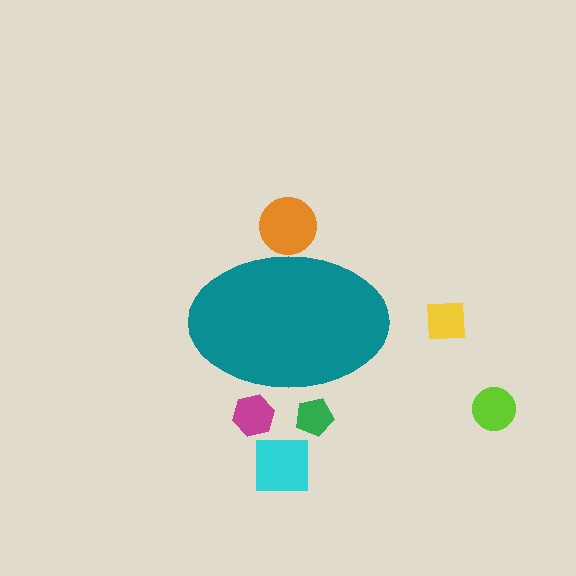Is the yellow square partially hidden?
No, the yellow square is fully visible.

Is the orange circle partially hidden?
Yes, the orange circle is partially hidden behind the teal ellipse.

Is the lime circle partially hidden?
No, the lime circle is fully visible.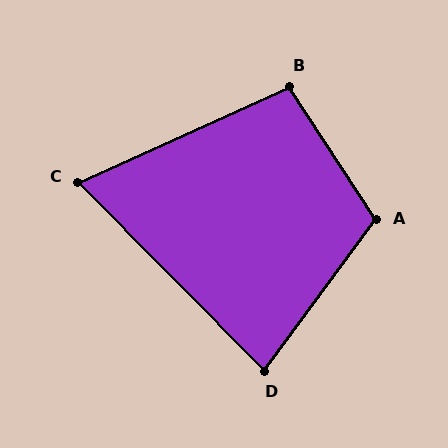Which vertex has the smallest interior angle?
C, at approximately 70 degrees.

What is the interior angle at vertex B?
Approximately 99 degrees (obtuse).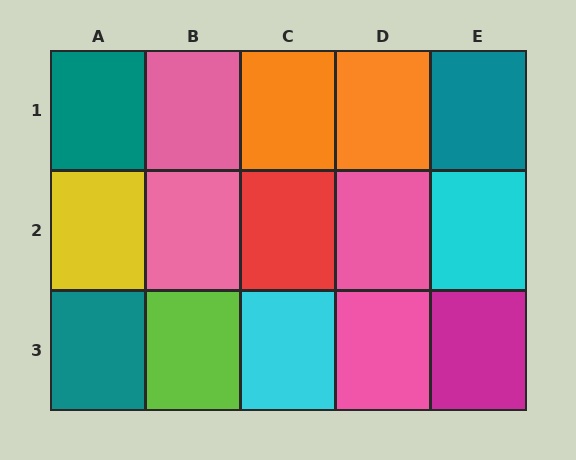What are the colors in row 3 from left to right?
Teal, lime, cyan, pink, magenta.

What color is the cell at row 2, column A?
Yellow.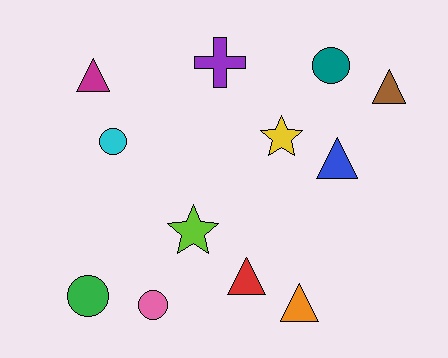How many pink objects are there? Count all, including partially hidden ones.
There is 1 pink object.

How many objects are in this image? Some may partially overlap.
There are 12 objects.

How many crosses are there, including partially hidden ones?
There is 1 cross.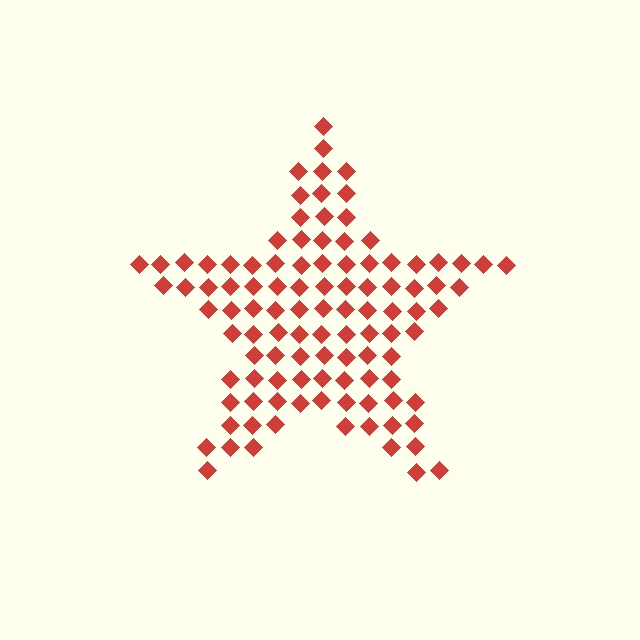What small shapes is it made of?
It is made of small diamonds.